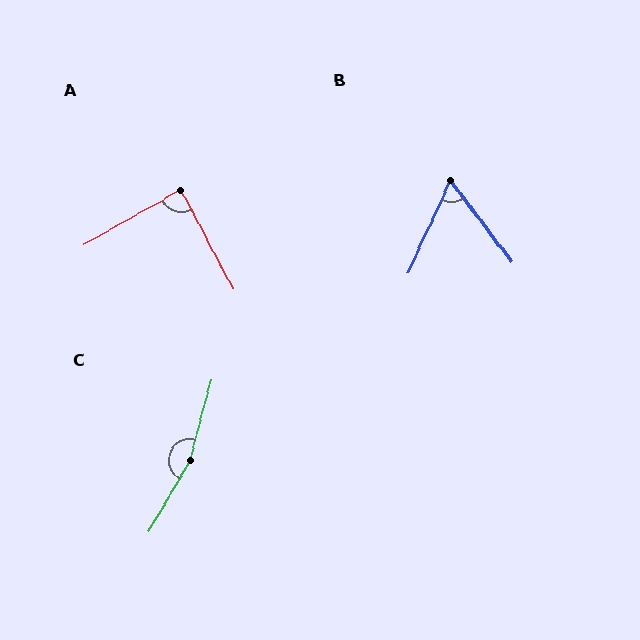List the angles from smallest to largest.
B (62°), A (88°), C (165°).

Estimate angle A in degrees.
Approximately 88 degrees.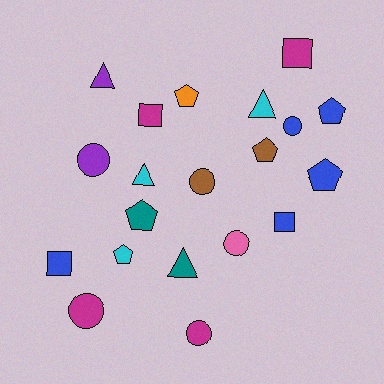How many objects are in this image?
There are 20 objects.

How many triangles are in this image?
There are 4 triangles.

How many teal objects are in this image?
There are 2 teal objects.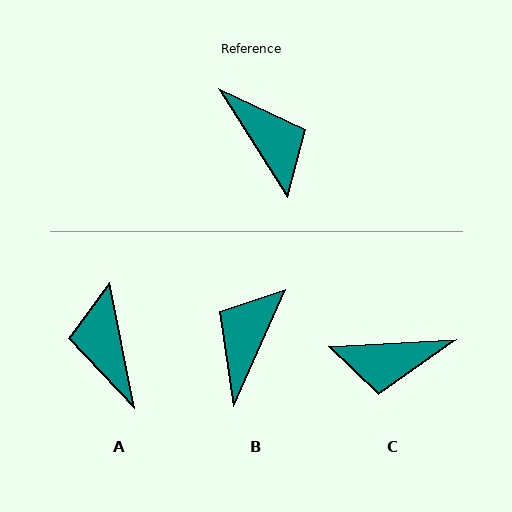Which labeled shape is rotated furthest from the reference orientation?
A, about 159 degrees away.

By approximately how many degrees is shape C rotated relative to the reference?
Approximately 119 degrees clockwise.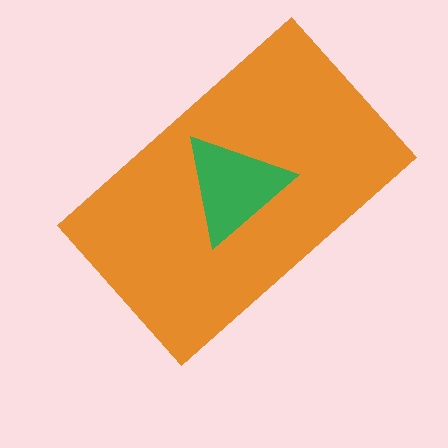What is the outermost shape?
The orange rectangle.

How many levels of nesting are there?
2.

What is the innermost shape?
The green triangle.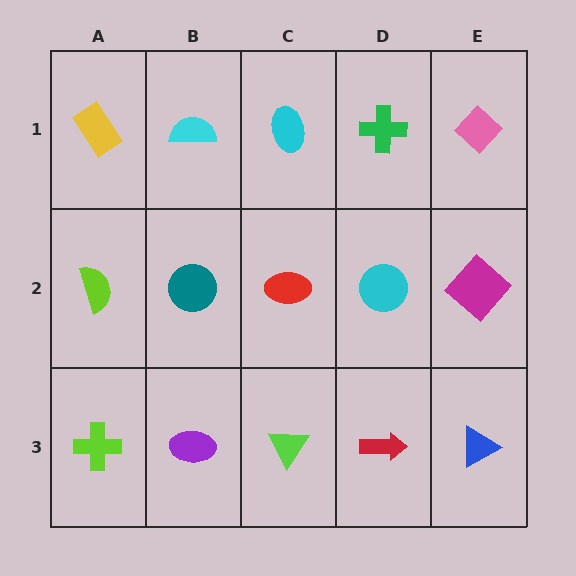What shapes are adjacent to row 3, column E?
A magenta diamond (row 2, column E), a red arrow (row 3, column D).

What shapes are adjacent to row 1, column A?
A lime semicircle (row 2, column A), a cyan semicircle (row 1, column B).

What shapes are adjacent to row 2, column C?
A cyan ellipse (row 1, column C), a lime triangle (row 3, column C), a teal circle (row 2, column B), a cyan circle (row 2, column D).